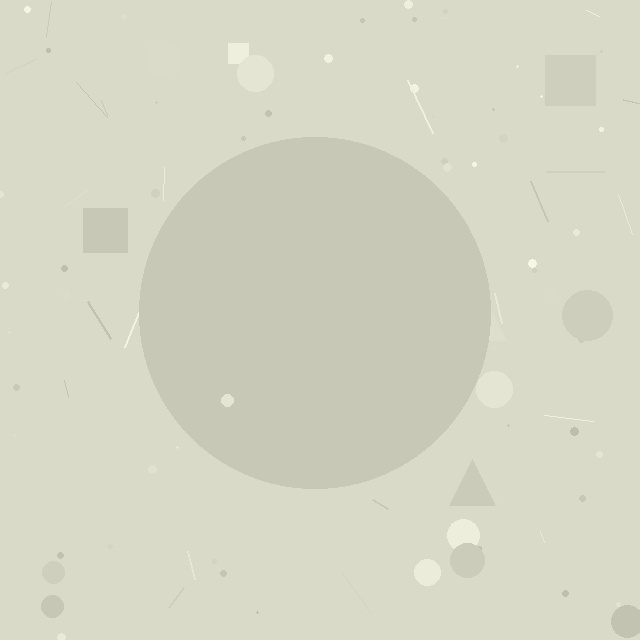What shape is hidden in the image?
A circle is hidden in the image.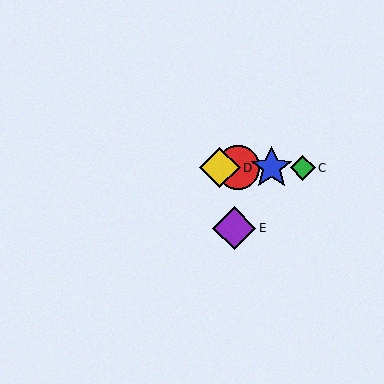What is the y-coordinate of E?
Object E is at y≈228.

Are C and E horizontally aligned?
No, C is at y≈168 and E is at y≈228.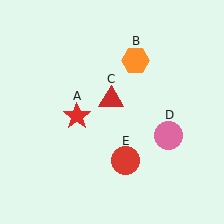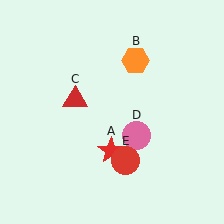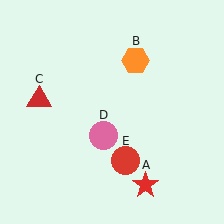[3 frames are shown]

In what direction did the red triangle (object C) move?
The red triangle (object C) moved left.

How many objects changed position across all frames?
3 objects changed position: red star (object A), red triangle (object C), pink circle (object D).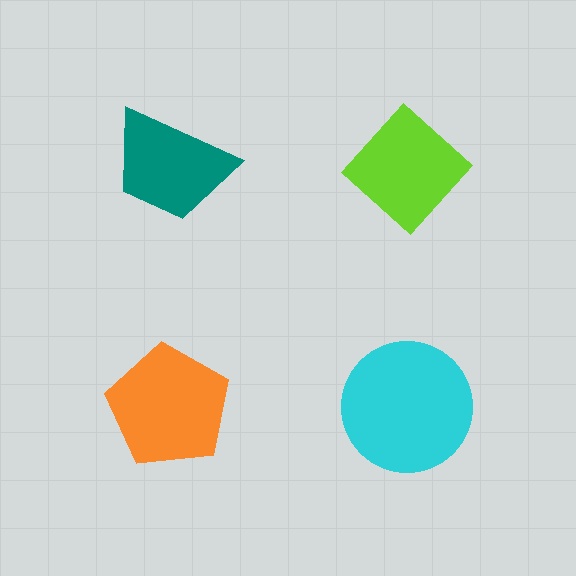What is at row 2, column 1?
An orange pentagon.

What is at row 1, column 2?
A lime diamond.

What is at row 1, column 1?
A teal trapezoid.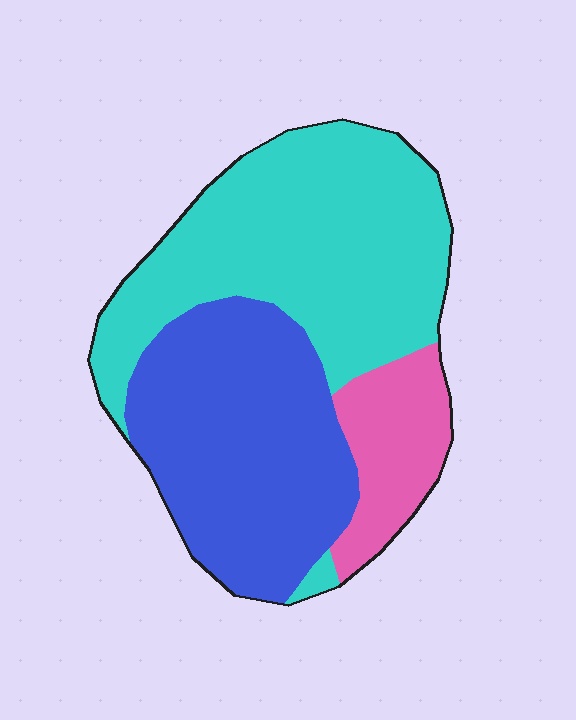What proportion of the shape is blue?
Blue covers 39% of the shape.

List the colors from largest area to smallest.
From largest to smallest: cyan, blue, pink.